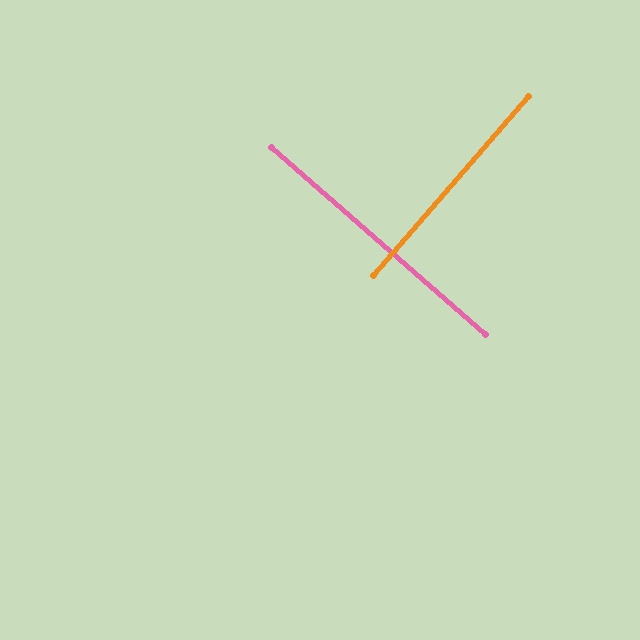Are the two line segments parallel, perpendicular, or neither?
Perpendicular — they meet at approximately 90°.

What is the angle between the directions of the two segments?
Approximately 90 degrees.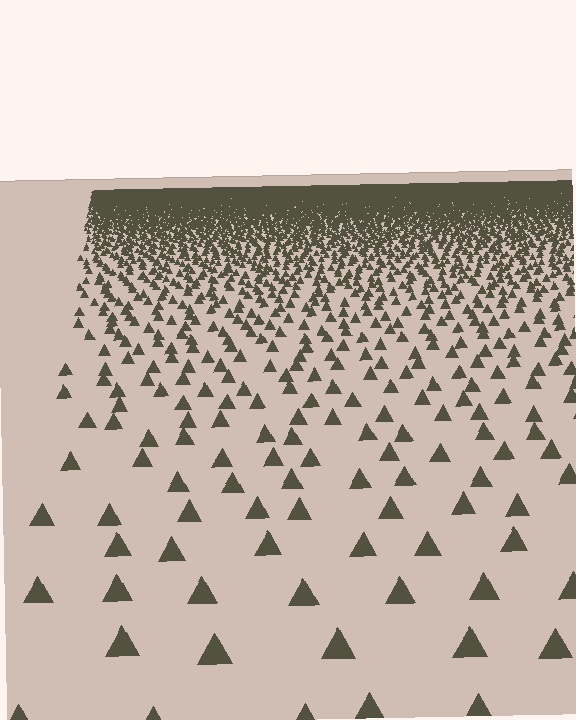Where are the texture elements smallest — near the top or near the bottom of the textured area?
Near the top.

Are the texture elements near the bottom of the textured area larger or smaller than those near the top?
Larger. Near the bottom, elements are closer to the viewer and appear at a bigger on-screen size.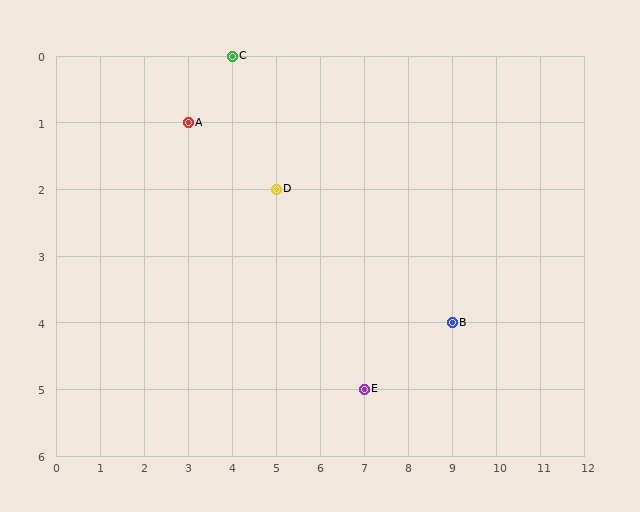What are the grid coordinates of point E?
Point E is at grid coordinates (7, 5).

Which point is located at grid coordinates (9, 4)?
Point B is at (9, 4).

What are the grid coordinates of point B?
Point B is at grid coordinates (9, 4).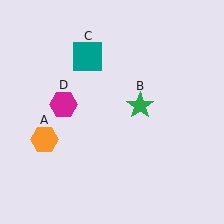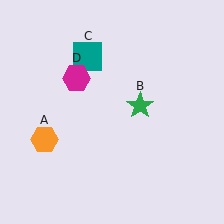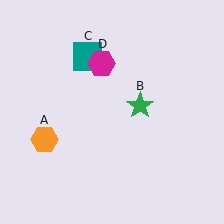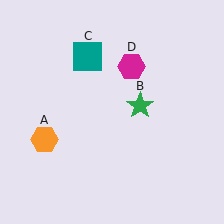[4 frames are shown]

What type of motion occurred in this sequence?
The magenta hexagon (object D) rotated clockwise around the center of the scene.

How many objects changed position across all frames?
1 object changed position: magenta hexagon (object D).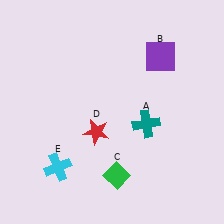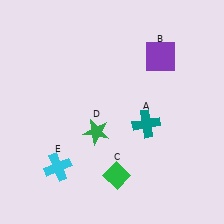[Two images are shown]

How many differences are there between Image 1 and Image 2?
There is 1 difference between the two images.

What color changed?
The star (D) changed from red in Image 1 to green in Image 2.